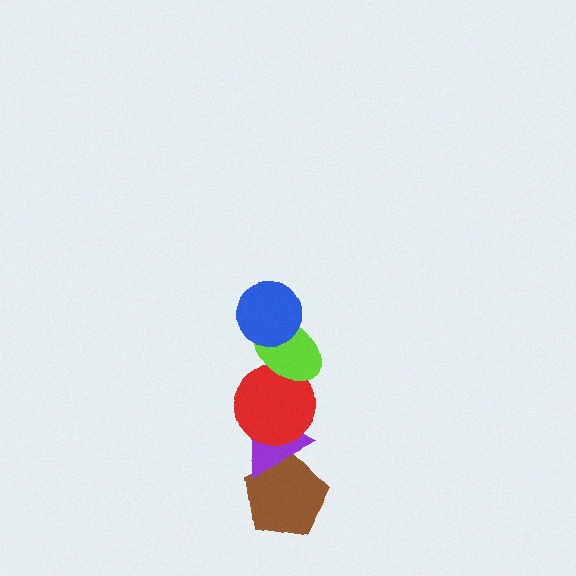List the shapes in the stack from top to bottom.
From top to bottom: the blue circle, the lime ellipse, the red circle, the purple triangle, the brown pentagon.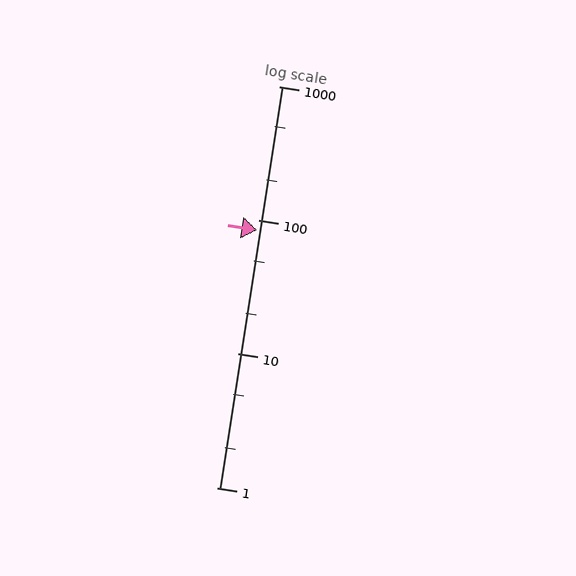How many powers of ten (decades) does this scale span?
The scale spans 3 decades, from 1 to 1000.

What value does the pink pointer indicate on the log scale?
The pointer indicates approximately 84.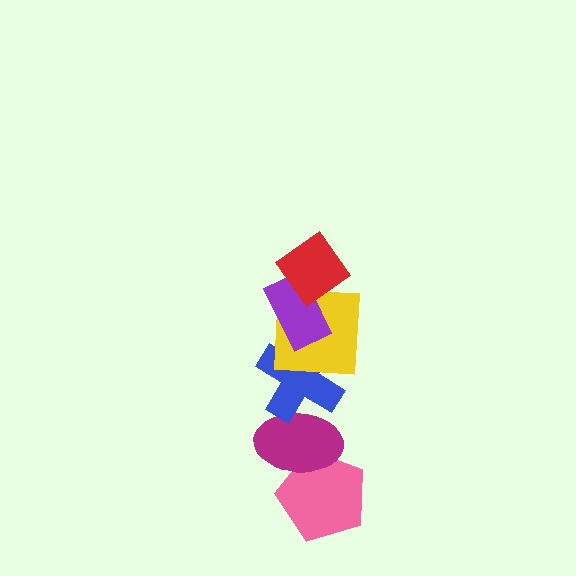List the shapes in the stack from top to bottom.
From top to bottom: the red diamond, the purple rectangle, the yellow square, the blue cross, the magenta ellipse, the pink pentagon.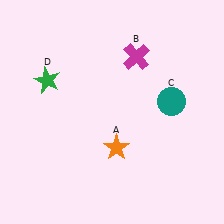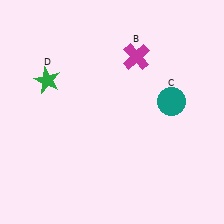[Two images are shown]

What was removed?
The orange star (A) was removed in Image 2.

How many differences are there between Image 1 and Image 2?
There is 1 difference between the two images.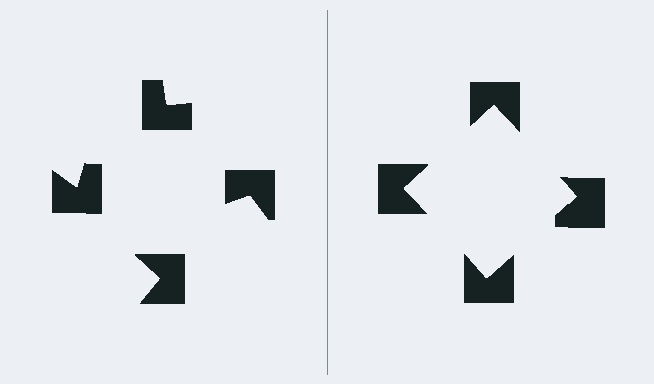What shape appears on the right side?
An illusory square.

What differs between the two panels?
The notched squares are positioned identically on both sides; only the wedge orientations differ. On the right they align to a square; on the left they are misaligned.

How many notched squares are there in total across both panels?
8 — 4 on each side.